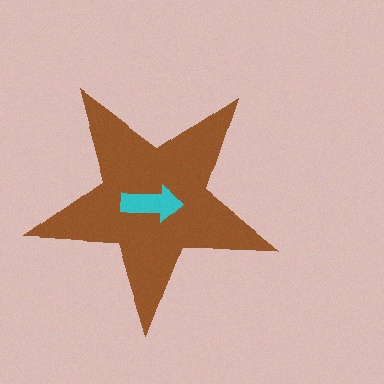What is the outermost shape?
The brown star.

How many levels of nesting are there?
2.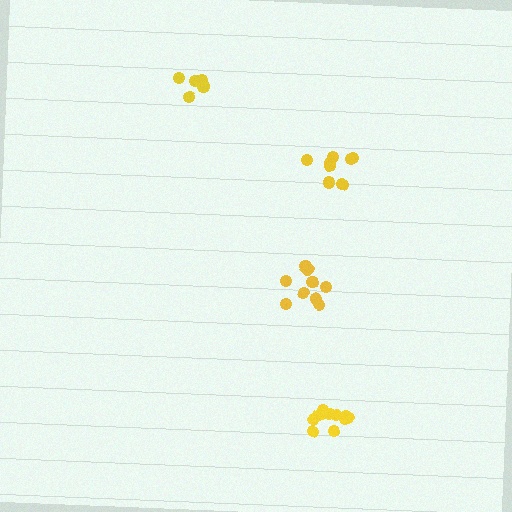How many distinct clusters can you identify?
There are 4 distinct clusters.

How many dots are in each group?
Group 1: 8 dots, Group 2: 6 dots, Group 3: 9 dots, Group 4: 11 dots (34 total).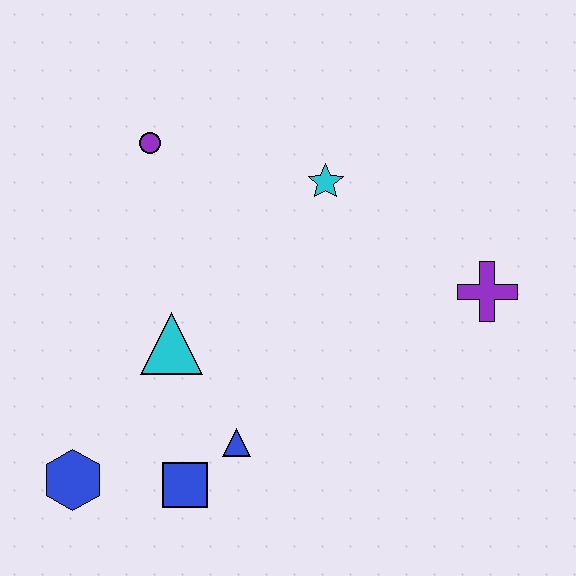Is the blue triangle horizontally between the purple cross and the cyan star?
No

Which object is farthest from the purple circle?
The purple cross is farthest from the purple circle.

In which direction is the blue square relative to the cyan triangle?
The blue square is below the cyan triangle.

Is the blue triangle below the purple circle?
Yes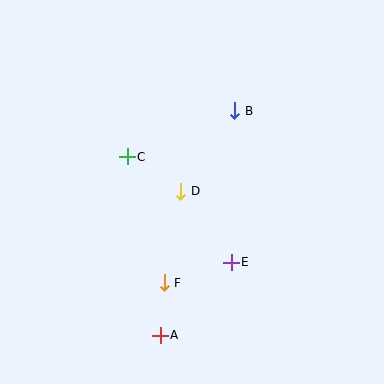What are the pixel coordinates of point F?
Point F is at (164, 283).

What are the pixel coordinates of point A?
Point A is at (160, 335).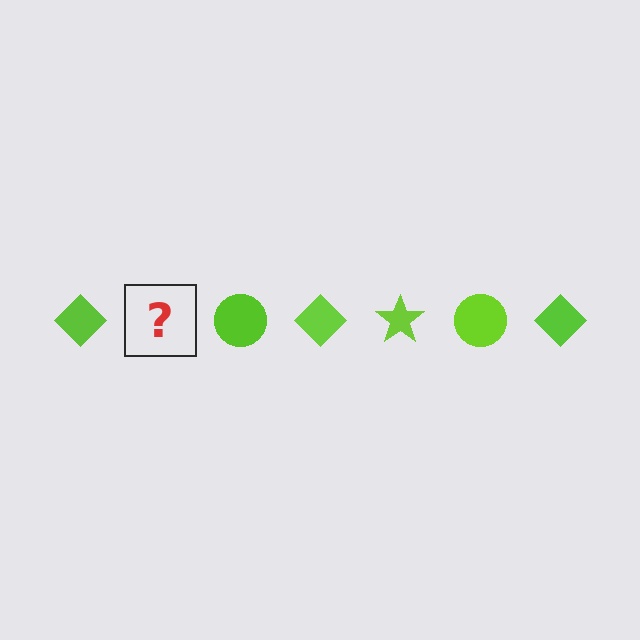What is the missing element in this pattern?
The missing element is a lime star.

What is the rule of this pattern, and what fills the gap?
The rule is that the pattern cycles through diamond, star, circle shapes in lime. The gap should be filled with a lime star.